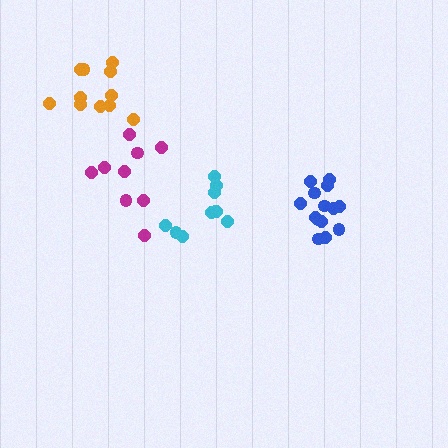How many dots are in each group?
Group 1: 9 dots, Group 2: 14 dots, Group 3: 11 dots, Group 4: 10 dots (44 total).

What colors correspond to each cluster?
The clusters are colored: magenta, blue, orange, cyan.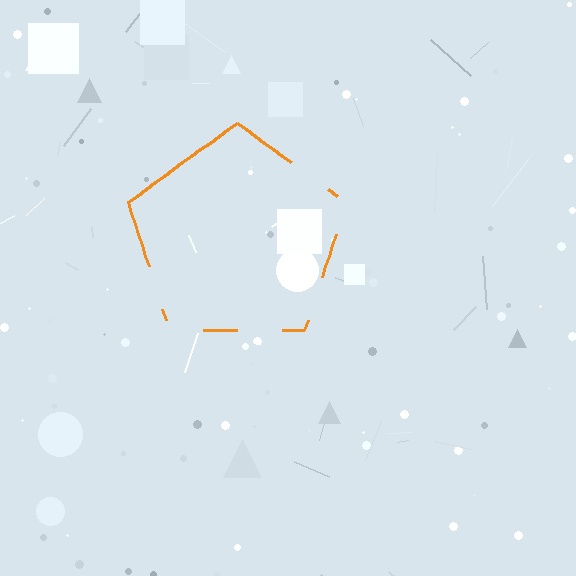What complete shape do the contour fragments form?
The contour fragments form a pentagon.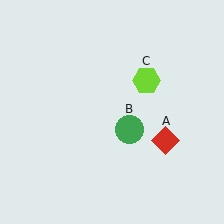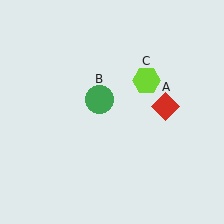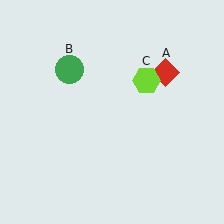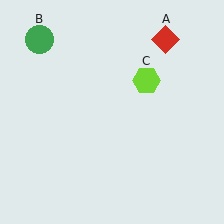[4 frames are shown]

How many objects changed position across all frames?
2 objects changed position: red diamond (object A), green circle (object B).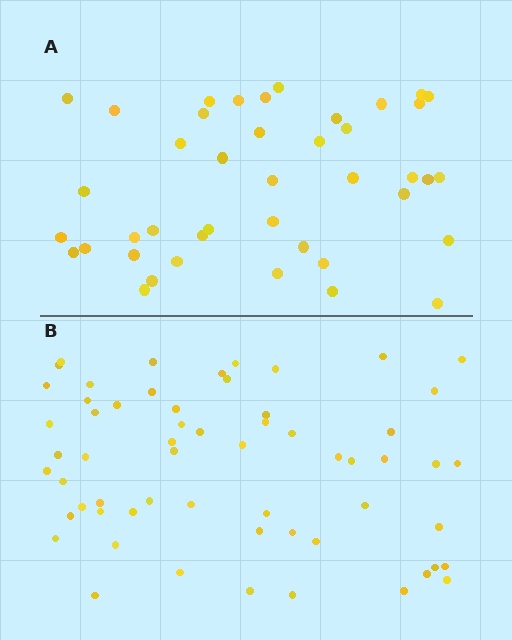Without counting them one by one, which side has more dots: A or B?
Region B (the bottom region) has more dots.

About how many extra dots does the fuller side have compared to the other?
Region B has approximately 20 more dots than region A.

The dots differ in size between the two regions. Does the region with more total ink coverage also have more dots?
No. Region A has more total ink coverage because its dots are larger, but region B actually contains more individual dots. Total area can be misleading — the number of items is what matters here.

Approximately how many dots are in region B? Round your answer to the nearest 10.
About 60 dots.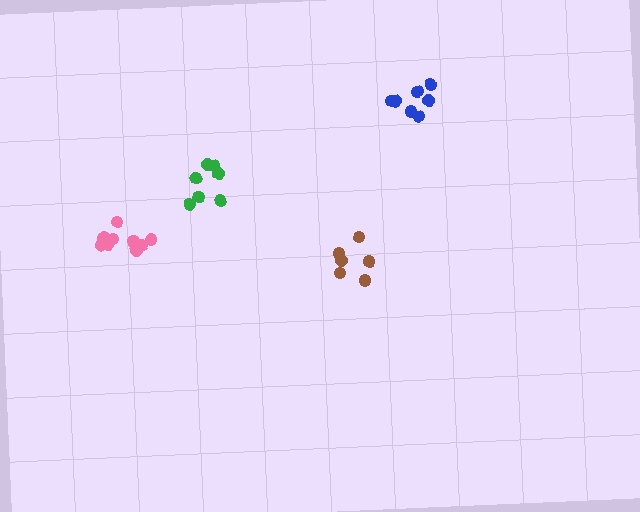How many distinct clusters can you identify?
There are 4 distinct clusters.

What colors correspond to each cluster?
The clusters are colored: pink, blue, brown, green.